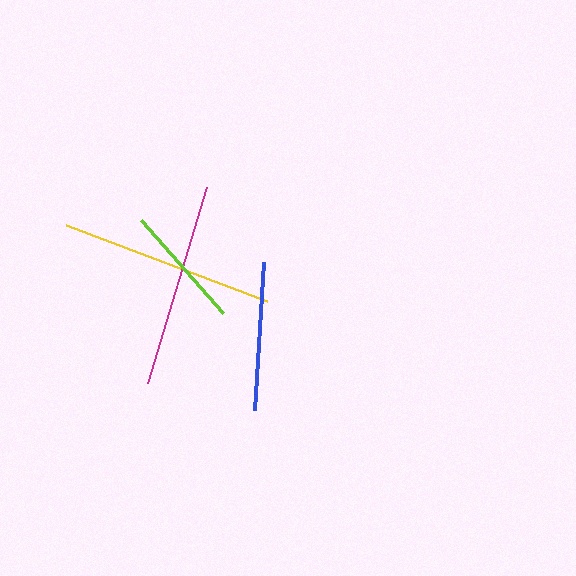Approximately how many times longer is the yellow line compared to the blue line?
The yellow line is approximately 1.5 times the length of the blue line.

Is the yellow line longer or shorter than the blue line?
The yellow line is longer than the blue line.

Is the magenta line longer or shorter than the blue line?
The magenta line is longer than the blue line.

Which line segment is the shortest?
The lime line is the shortest at approximately 124 pixels.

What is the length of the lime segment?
The lime segment is approximately 124 pixels long.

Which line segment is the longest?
The yellow line is the longest at approximately 215 pixels.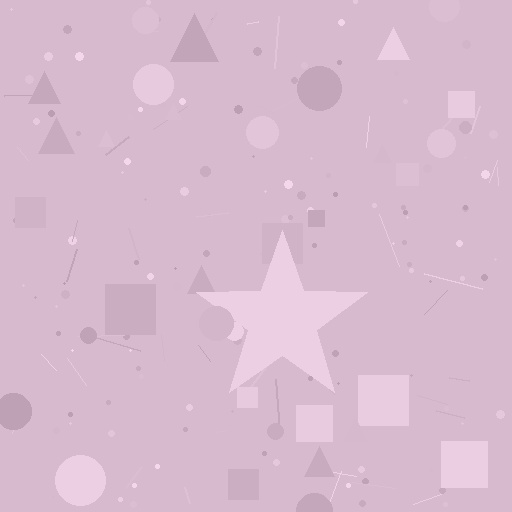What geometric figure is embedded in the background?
A star is embedded in the background.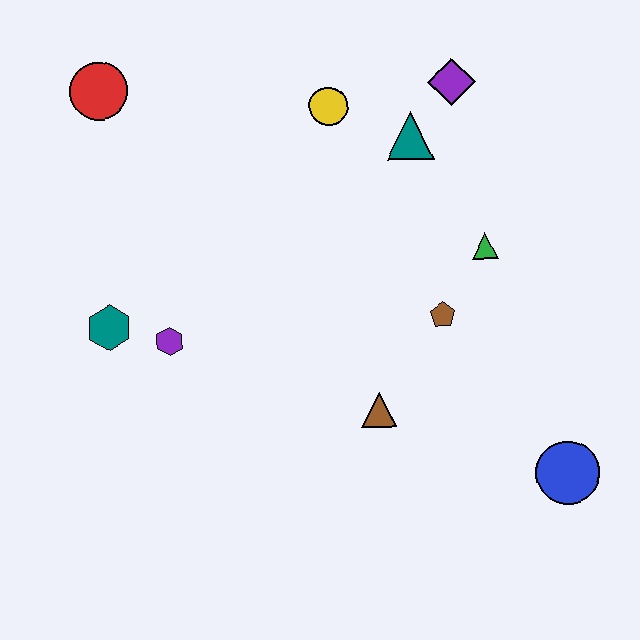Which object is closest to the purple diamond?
The teal triangle is closest to the purple diamond.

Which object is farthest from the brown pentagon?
The red circle is farthest from the brown pentagon.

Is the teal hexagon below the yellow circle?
Yes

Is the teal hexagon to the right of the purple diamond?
No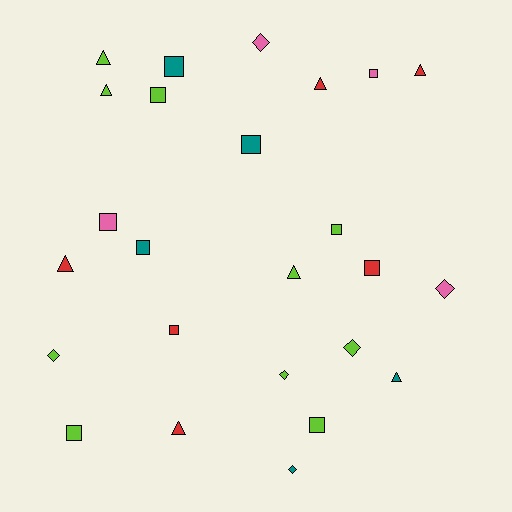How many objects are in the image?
There are 25 objects.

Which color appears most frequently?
Lime, with 10 objects.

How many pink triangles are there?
There are no pink triangles.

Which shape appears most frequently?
Square, with 11 objects.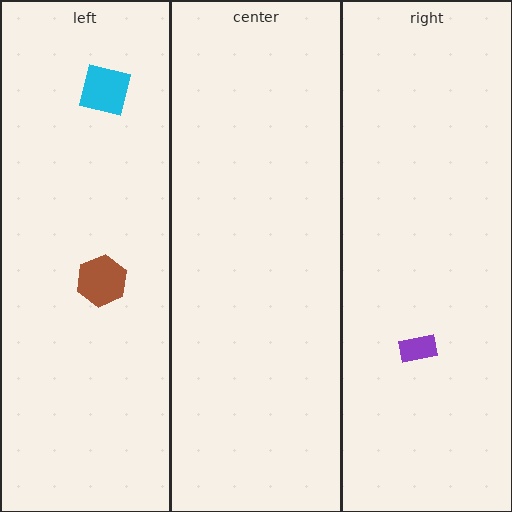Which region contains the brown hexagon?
The left region.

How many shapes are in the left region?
2.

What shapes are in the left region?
The brown hexagon, the cyan square.